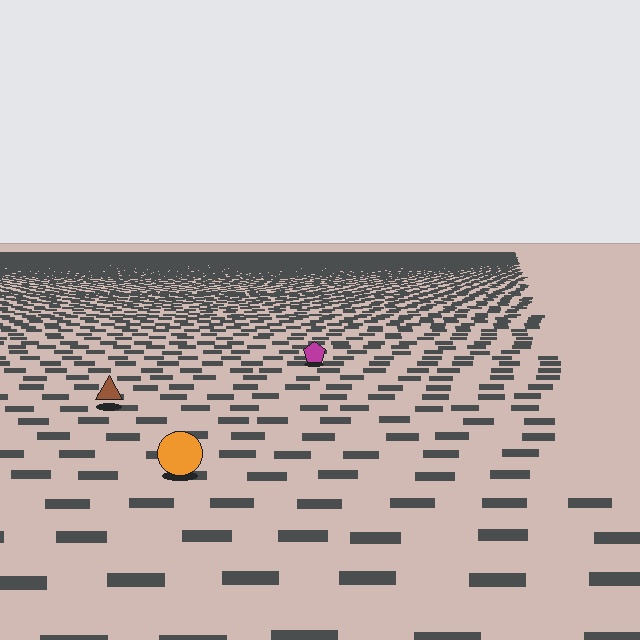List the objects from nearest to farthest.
From nearest to farthest: the orange circle, the brown triangle, the magenta pentagon.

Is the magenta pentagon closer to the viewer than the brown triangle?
No. The brown triangle is closer — you can tell from the texture gradient: the ground texture is coarser near it.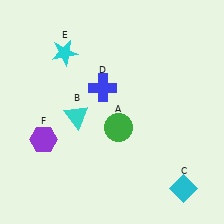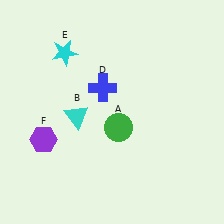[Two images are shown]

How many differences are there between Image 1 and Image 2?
There is 1 difference between the two images.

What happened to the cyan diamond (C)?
The cyan diamond (C) was removed in Image 2. It was in the bottom-right area of Image 1.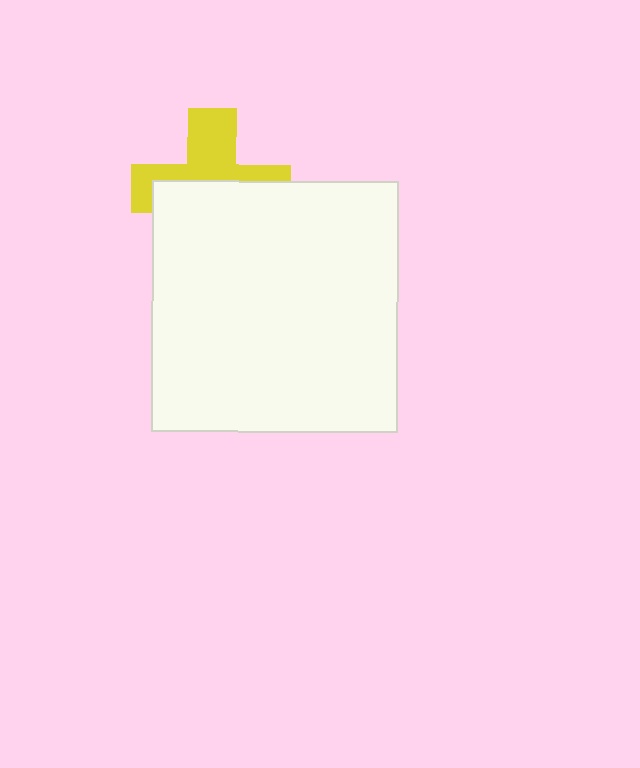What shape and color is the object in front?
The object in front is a white rectangle.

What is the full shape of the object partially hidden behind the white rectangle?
The partially hidden object is a yellow cross.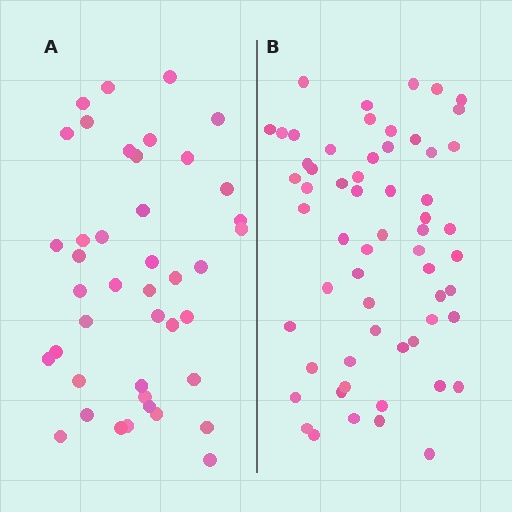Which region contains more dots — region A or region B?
Region B (the right region) has more dots.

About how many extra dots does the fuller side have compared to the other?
Region B has approximately 20 more dots than region A.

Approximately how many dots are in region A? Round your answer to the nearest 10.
About 40 dots. (The exact count is 42, which rounds to 40.)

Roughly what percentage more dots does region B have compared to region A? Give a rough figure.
About 45% more.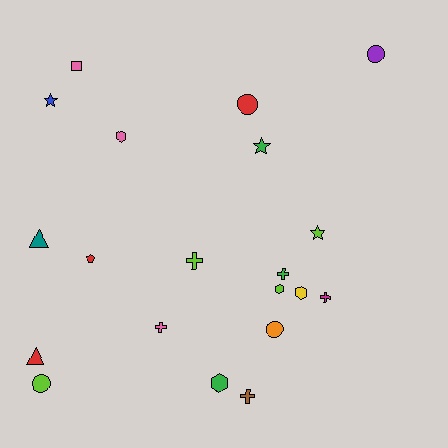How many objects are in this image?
There are 20 objects.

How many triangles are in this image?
There are 2 triangles.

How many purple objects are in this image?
There is 1 purple object.